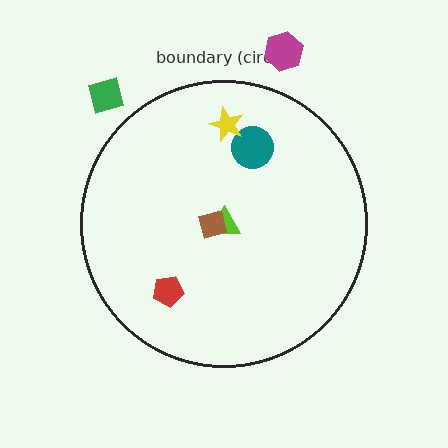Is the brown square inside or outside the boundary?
Inside.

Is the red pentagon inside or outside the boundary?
Inside.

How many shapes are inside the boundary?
5 inside, 2 outside.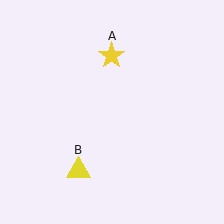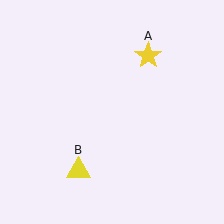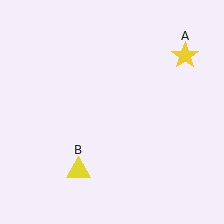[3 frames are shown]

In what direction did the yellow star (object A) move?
The yellow star (object A) moved right.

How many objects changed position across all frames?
1 object changed position: yellow star (object A).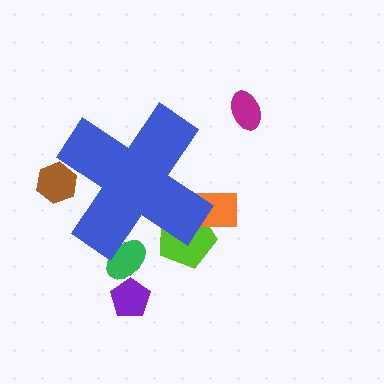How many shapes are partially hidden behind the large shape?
4 shapes are partially hidden.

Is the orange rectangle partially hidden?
Yes, the orange rectangle is partially hidden behind the blue cross.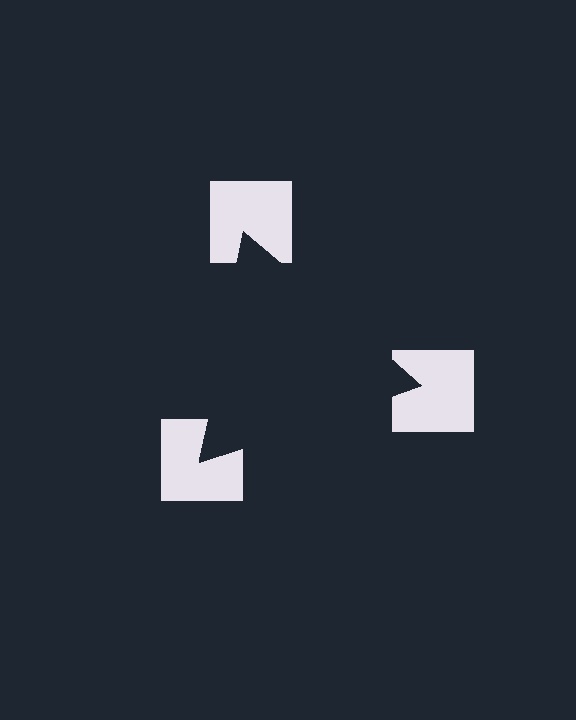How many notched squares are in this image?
There are 3 — one at each vertex of the illusory triangle.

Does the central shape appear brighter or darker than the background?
It typically appears slightly darker than the background, even though no actual brightness change is drawn.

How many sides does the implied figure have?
3 sides.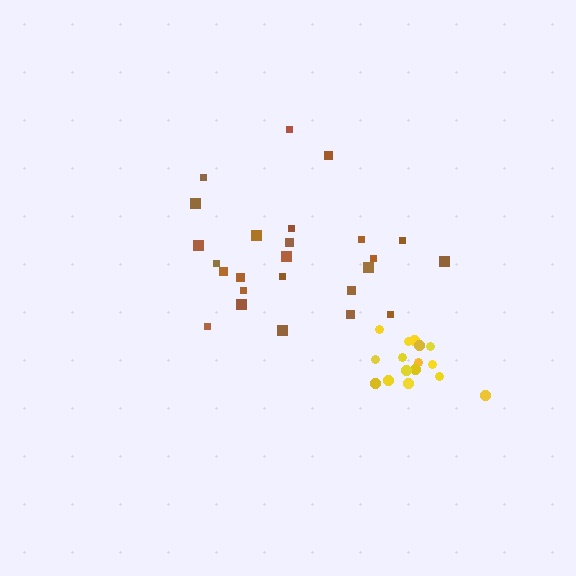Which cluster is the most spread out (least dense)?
Brown.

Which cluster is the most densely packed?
Yellow.